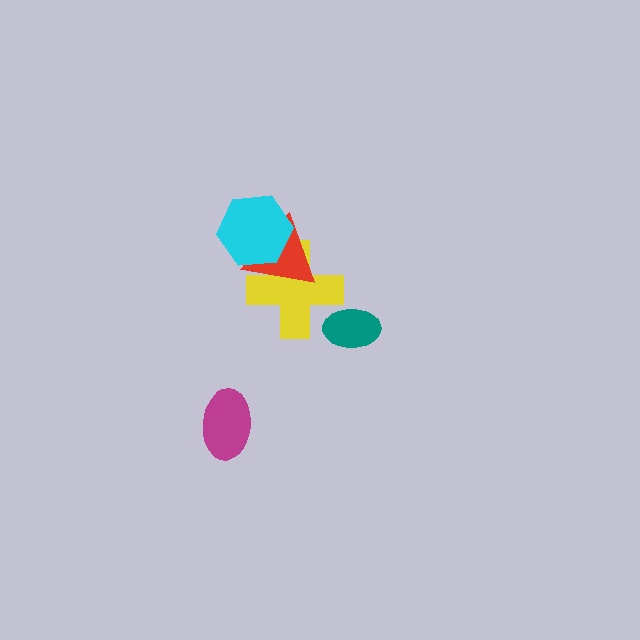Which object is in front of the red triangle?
The cyan hexagon is in front of the red triangle.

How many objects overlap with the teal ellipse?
1 object overlaps with the teal ellipse.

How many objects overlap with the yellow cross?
3 objects overlap with the yellow cross.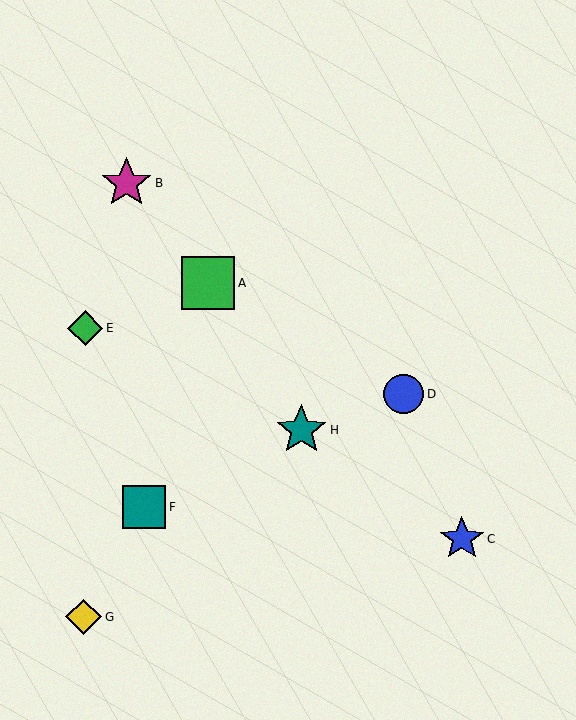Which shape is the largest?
The green square (labeled A) is the largest.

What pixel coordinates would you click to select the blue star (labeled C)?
Click at (462, 539) to select the blue star C.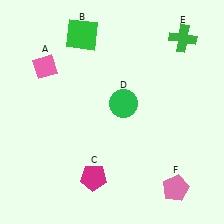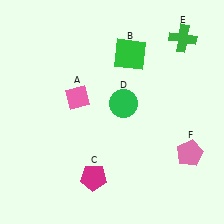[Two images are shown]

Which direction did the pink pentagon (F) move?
The pink pentagon (F) moved up.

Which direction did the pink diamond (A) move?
The pink diamond (A) moved right.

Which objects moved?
The objects that moved are: the pink diamond (A), the green square (B), the pink pentagon (F).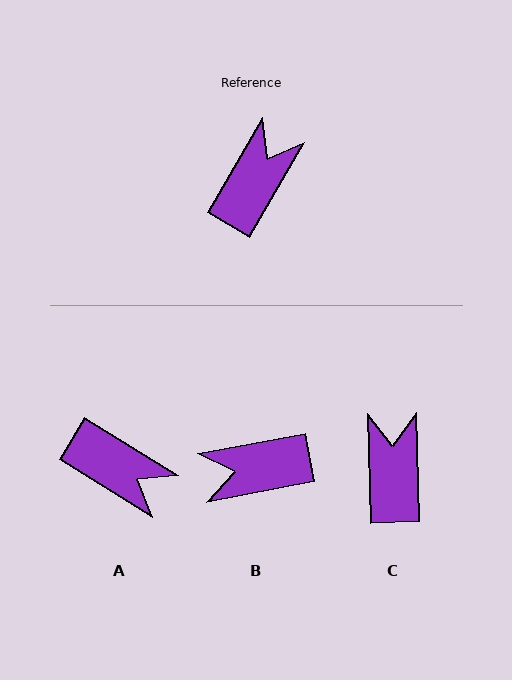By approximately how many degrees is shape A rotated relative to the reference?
Approximately 91 degrees clockwise.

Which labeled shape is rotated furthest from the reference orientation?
B, about 131 degrees away.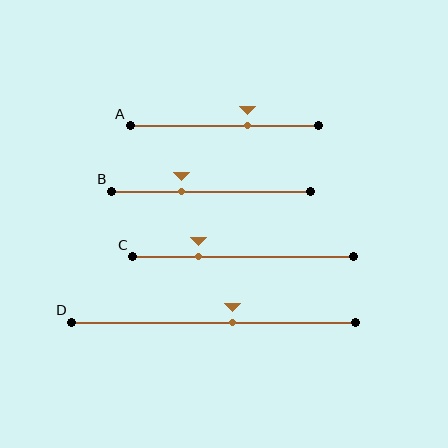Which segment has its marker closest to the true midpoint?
Segment D has its marker closest to the true midpoint.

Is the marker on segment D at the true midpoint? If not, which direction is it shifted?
No, the marker on segment D is shifted to the right by about 7% of the segment length.